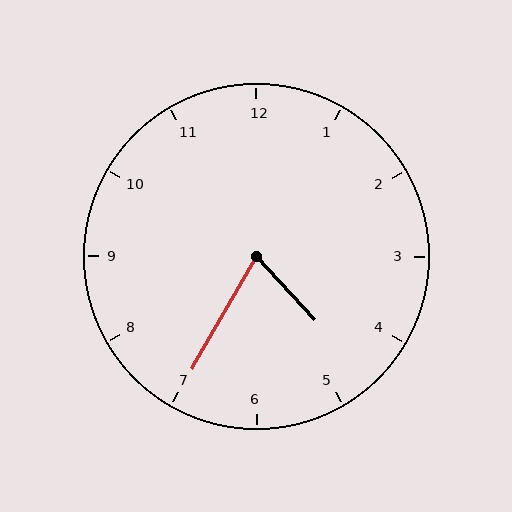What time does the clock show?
4:35.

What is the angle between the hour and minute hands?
Approximately 72 degrees.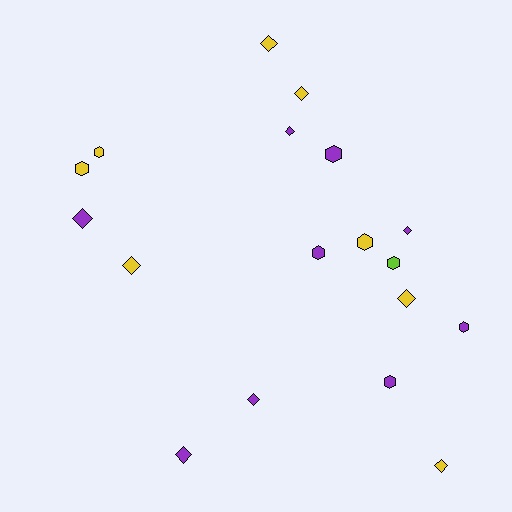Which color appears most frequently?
Purple, with 9 objects.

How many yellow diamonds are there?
There are 5 yellow diamonds.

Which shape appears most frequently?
Diamond, with 10 objects.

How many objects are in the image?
There are 18 objects.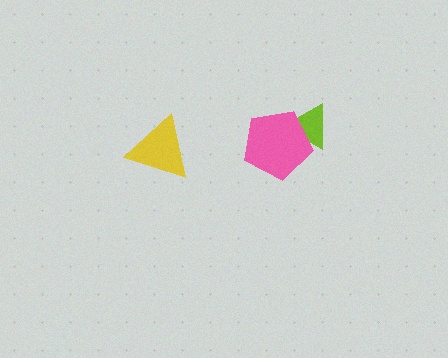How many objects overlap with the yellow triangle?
0 objects overlap with the yellow triangle.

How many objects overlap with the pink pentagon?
1 object overlaps with the pink pentagon.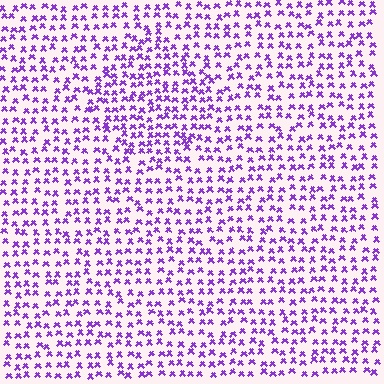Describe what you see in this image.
The image contains small purple elements arranged at two different densities. A diamond-shaped region is visible where the elements are more densely packed than the surrounding area.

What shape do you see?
I see a diamond.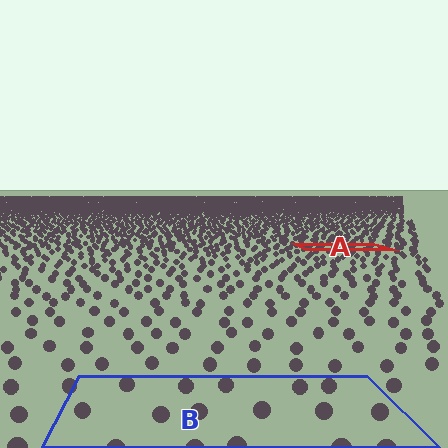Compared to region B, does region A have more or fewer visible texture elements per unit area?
Region A has more texture elements per unit area — they are packed more densely because it is farther away.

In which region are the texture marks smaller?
The texture marks are smaller in region A, because it is farther away.